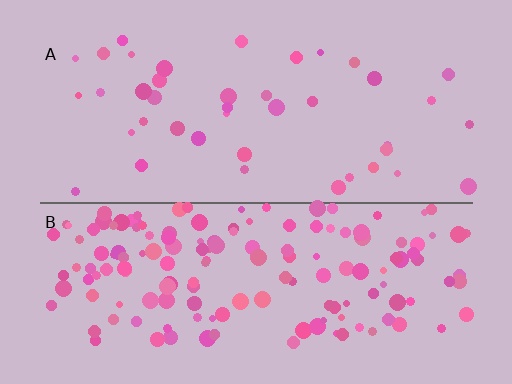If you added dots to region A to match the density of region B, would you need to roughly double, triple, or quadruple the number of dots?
Approximately quadruple.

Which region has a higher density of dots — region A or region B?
B (the bottom).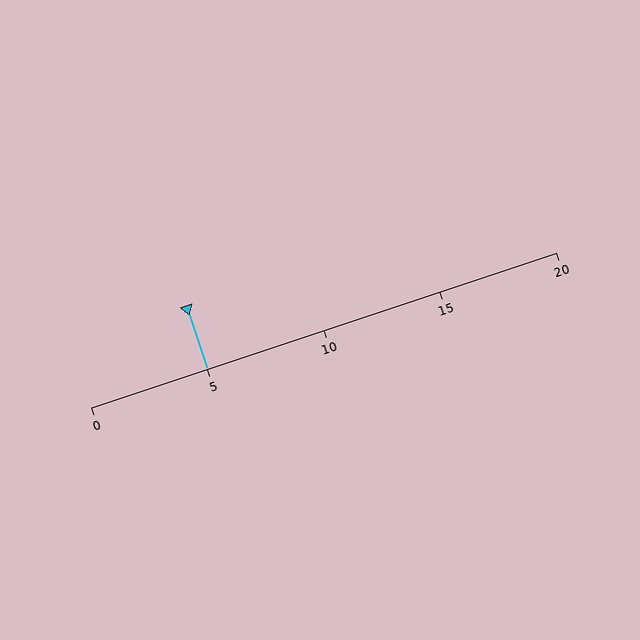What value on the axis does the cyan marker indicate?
The marker indicates approximately 5.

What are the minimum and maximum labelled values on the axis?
The axis runs from 0 to 20.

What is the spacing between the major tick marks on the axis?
The major ticks are spaced 5 apart.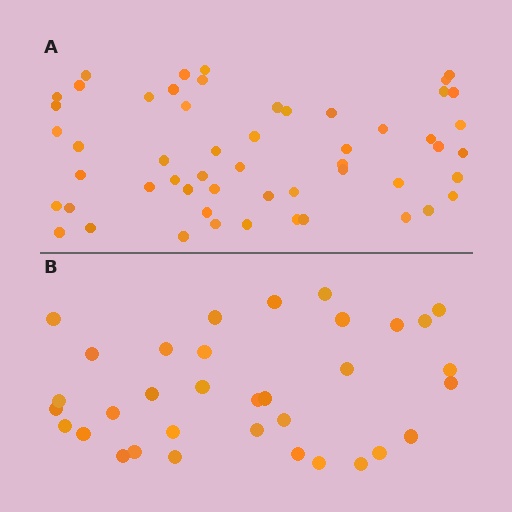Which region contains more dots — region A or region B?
Region A (the top region) has more dots.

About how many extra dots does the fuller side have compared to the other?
Region A has approximately 20 more dots than region B.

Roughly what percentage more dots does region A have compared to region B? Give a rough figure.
About 60% more.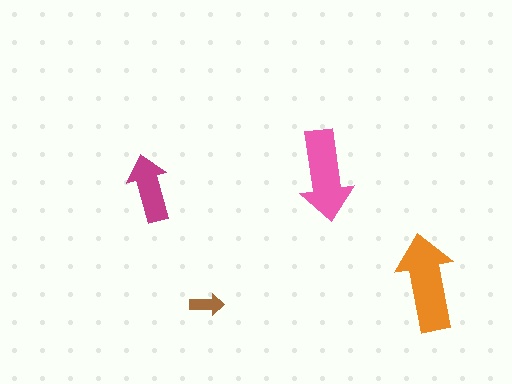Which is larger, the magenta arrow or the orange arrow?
The orange one.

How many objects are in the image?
There are 4 objects in the image.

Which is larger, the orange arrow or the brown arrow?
The orange one.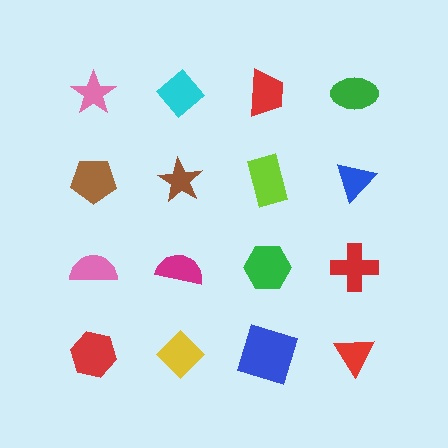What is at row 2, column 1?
A brown pentagon.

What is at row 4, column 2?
A yellow diamond.